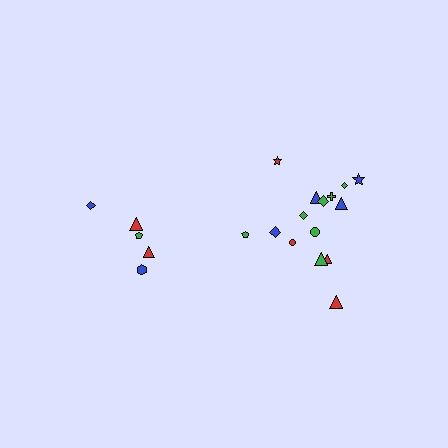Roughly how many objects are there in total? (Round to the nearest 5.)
Roughly 20 objects in total.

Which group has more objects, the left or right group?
The right group.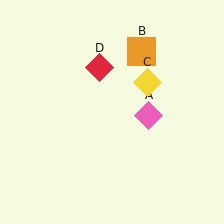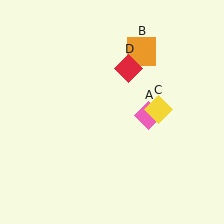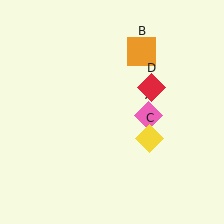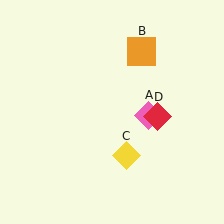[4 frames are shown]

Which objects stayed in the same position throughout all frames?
Pink diamond (object A) and orange square (object B) remained stationary.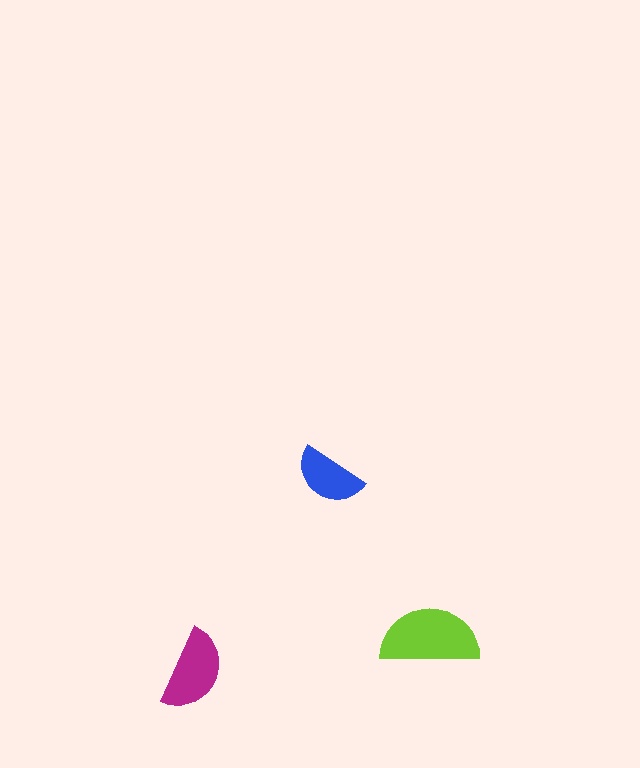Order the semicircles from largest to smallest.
the lime one, the magenta one, the blue one.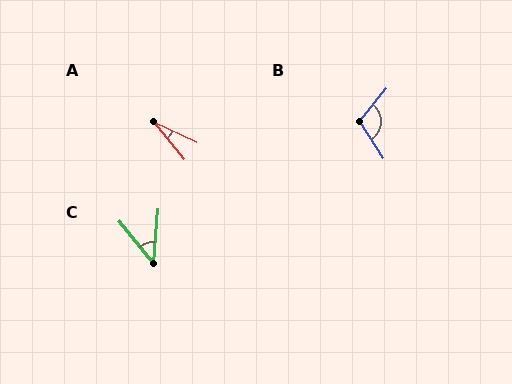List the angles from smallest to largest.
A (26°), C (43°), B (108°).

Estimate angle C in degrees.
Approximately 43 degrees.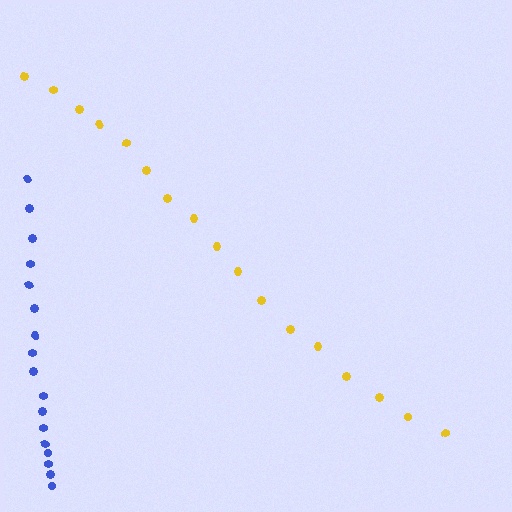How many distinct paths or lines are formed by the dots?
There are 2 distinct paths.